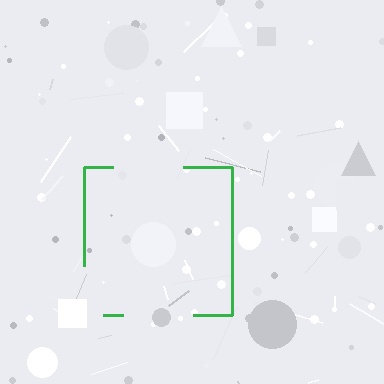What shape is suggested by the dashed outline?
The dashed outline suggests a square.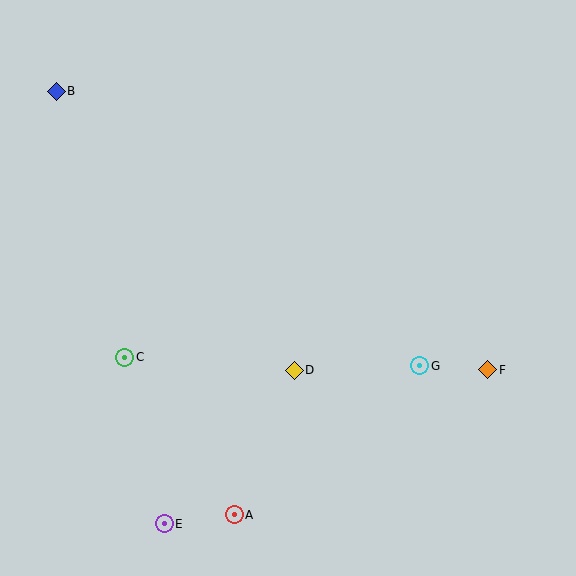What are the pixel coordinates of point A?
Point A is at (234, 515).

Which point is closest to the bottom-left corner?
Point E is closest to the bottom-left corner.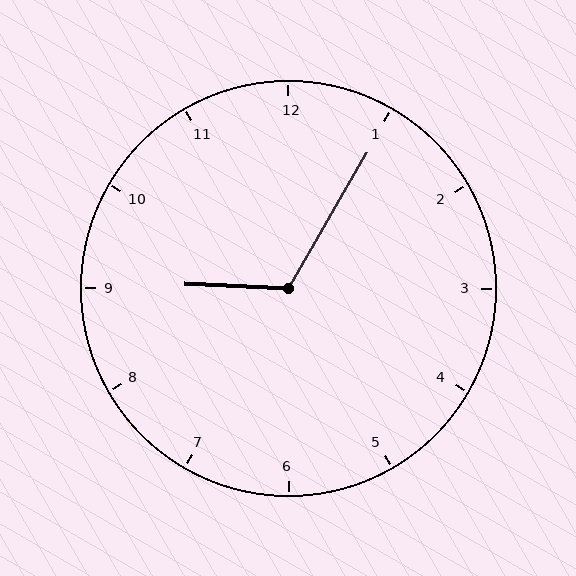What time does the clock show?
9:05.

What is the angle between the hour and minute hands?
Approximately 118 degrees.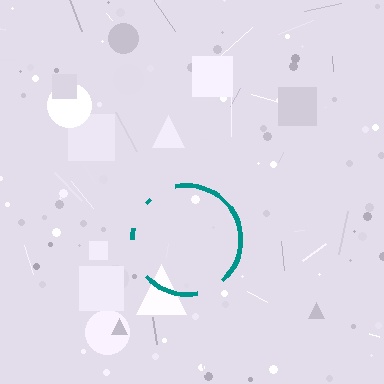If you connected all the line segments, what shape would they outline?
They would outline a circle.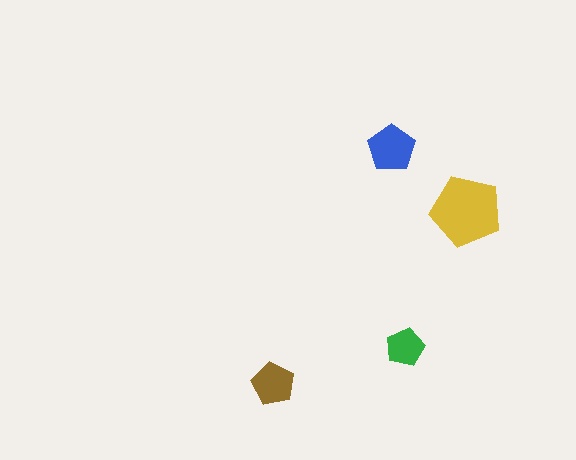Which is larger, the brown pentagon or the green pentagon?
The brown one.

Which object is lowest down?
The brown pentagon is bottommost.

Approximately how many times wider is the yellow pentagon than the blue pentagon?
About 1.5 times wider.